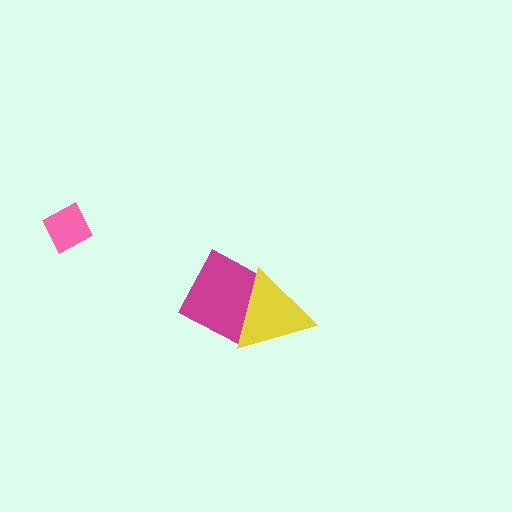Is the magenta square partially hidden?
Yes, it is partially covered by another shape.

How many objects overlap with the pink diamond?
0 objects overlap with the pink diamond.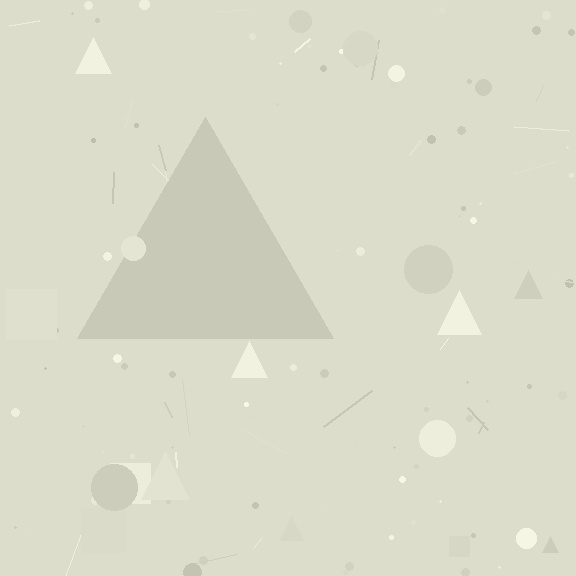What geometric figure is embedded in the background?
A triangle is embedded in the background.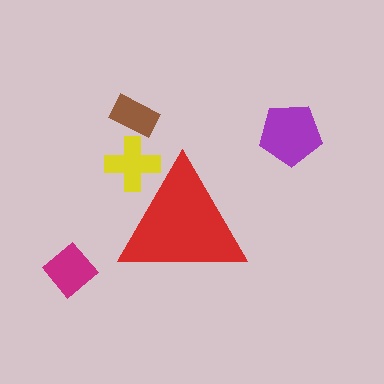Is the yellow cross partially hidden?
Yes, the yellow cross is partially hidden behind the red triangle.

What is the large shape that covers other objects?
A red triangle.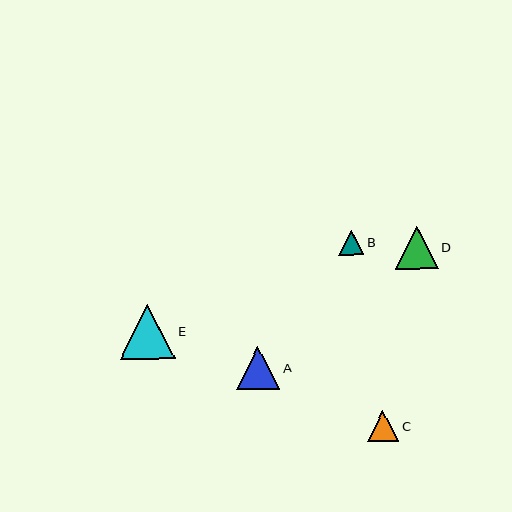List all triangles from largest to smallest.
From largest to smallest: E, A, D, C, B.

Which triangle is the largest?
Triangle E is the largest with a size of approximately 55 pixels.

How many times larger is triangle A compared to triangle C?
Triangle A is approximately 1.4 times the size of triangle C.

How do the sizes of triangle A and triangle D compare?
Triangle A and triangle D are approximately the same size.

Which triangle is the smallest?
Triangle B is the smallest with a size of approximately 25 pixels.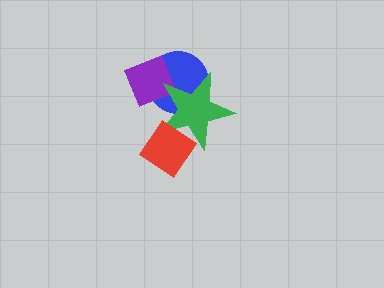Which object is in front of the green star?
The red diamond is in front of the green star.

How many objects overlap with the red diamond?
1 object overlaps with the red diamond.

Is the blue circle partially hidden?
Yes, it is partially covered by another shape.